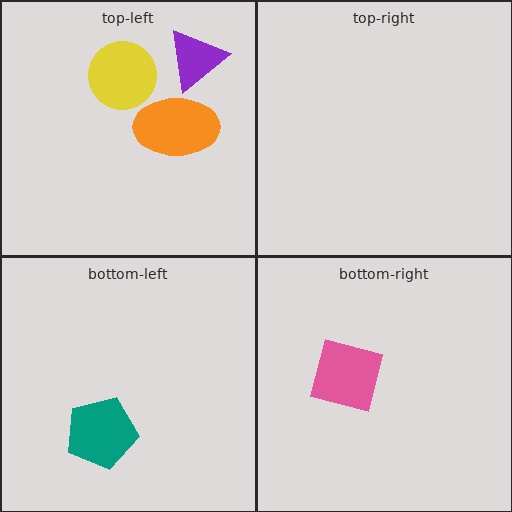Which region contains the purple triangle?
The top-left region.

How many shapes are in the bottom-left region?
1.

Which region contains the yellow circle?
The top-left region.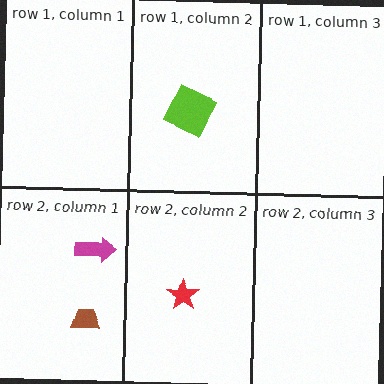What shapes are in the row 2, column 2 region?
The red star.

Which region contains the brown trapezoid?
The row 2, column 1 region.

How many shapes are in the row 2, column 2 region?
1.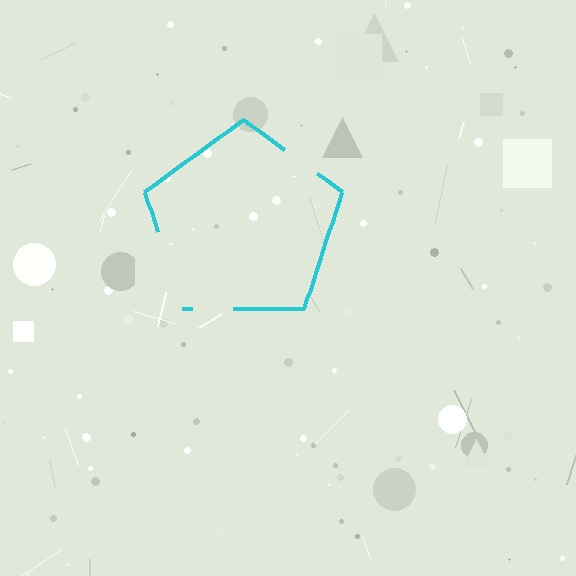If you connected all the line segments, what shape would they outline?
They would outline a pentagon.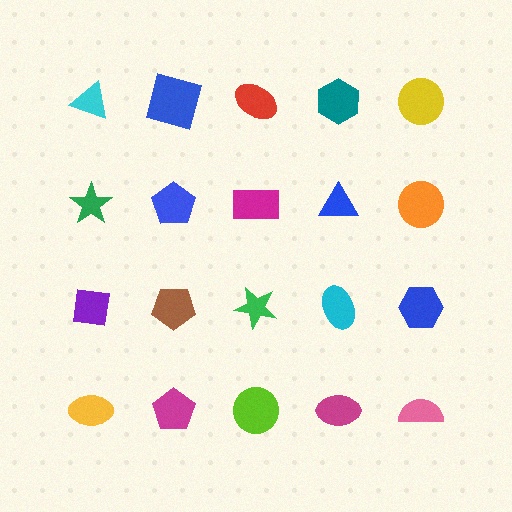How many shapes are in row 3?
5 shapes.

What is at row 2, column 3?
A magenta rectangle.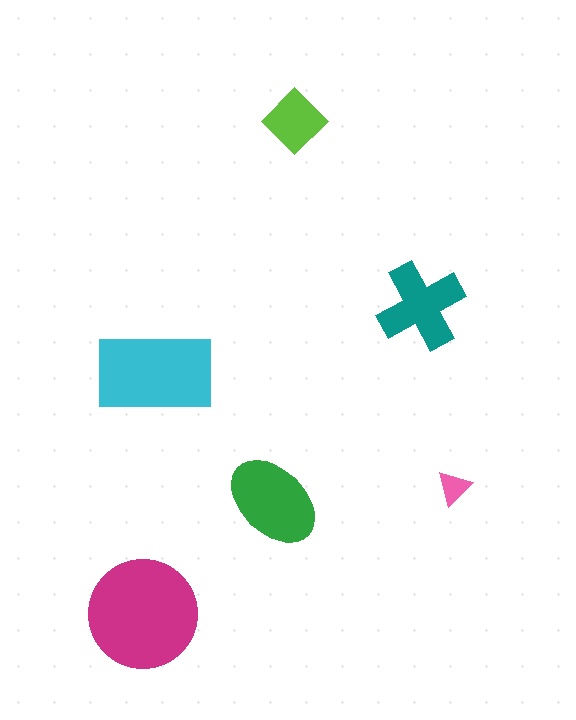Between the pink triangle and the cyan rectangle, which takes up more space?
The cyan rectangle.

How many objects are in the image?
There are 6 objects in the image.